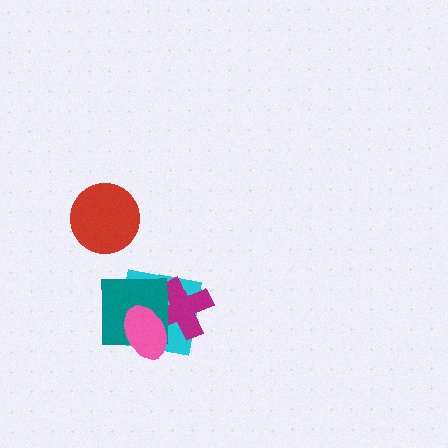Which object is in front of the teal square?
The pink ellipse is in front of the teal square.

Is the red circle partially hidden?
No, no other shape covers it.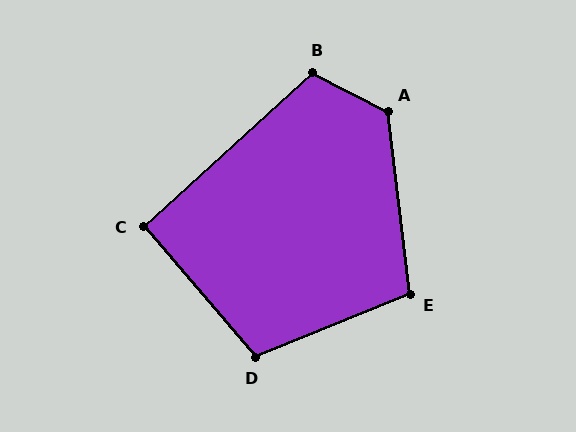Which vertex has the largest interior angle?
A, at approximately 124 degrees.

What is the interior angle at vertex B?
Approximately 111 degrees (obtuse).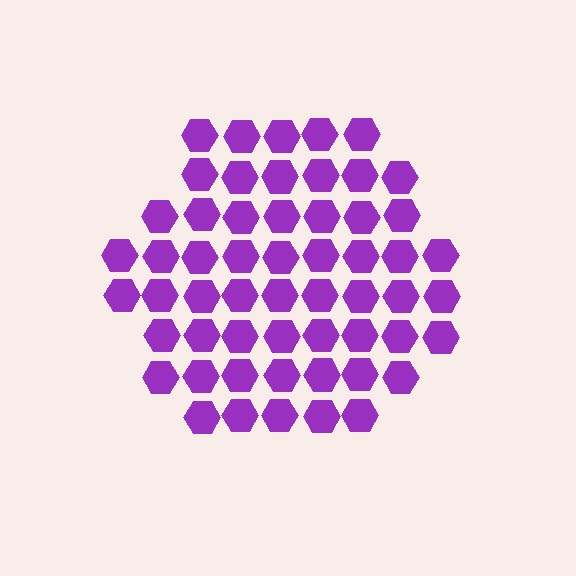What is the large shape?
The large shape is a hexagon.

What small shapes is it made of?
It is made of small hexagons.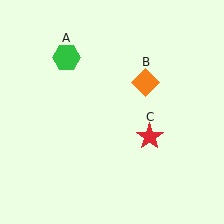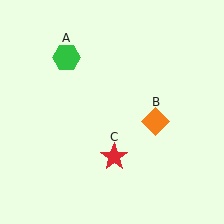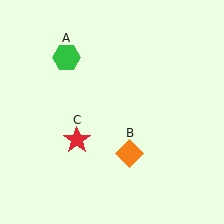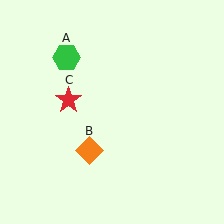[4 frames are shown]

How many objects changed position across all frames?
2 objects changed position: orange diamond (object B), red star (object C).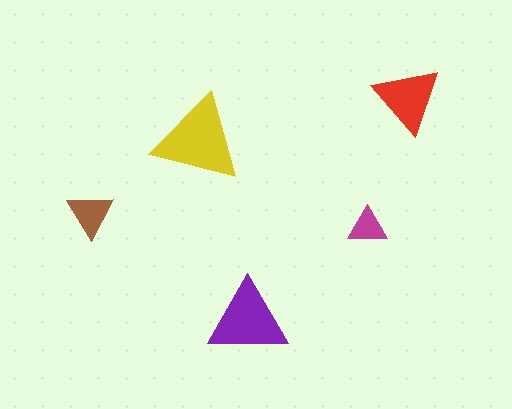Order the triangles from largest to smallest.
the yellow one, the purple one, the red one, the brown one, the magenta one.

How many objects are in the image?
There are 5 objects in the image.